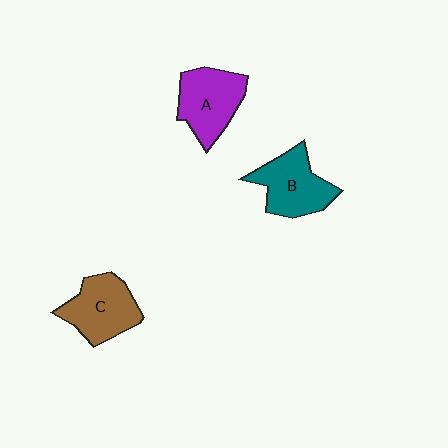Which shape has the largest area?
Shape A (purple).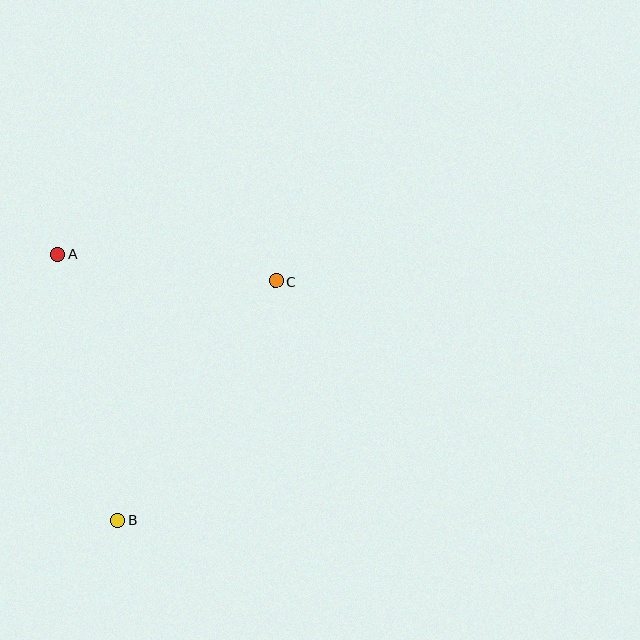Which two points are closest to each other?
Points A and C are closest to each other.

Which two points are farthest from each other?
Points B and C are farthest from each other.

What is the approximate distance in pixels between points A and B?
The distance between A and B is approximately 273 pixels.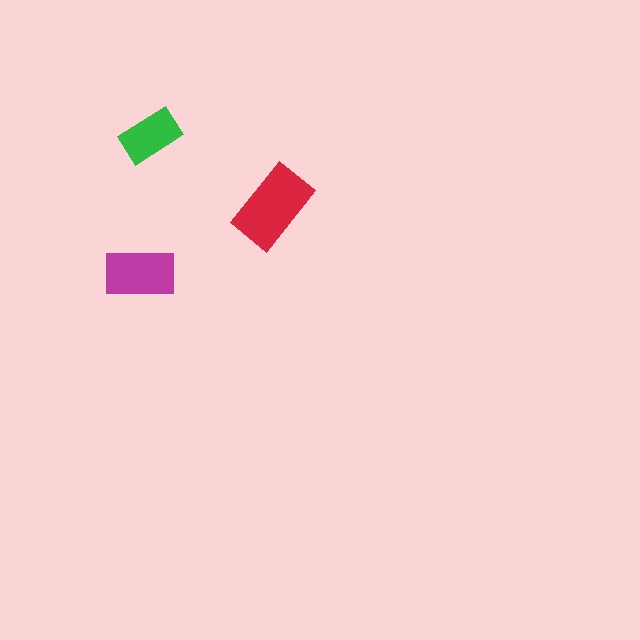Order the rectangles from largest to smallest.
the red one, the magenta one, the green one.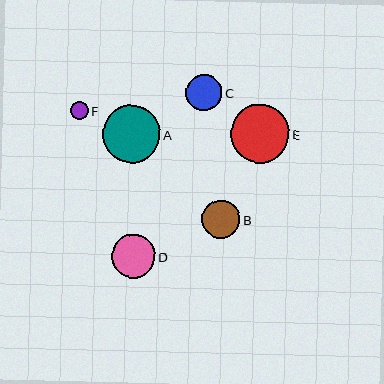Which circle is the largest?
Circle E is the largest with a size of approximately 58 pixels.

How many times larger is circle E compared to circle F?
Circle E is approximately 3.2 times the size of circle F.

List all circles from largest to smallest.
From largest to smallest: E, A, D, B, C, F.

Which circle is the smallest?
Circle F is the smallest with a size of approximately 18 pixels.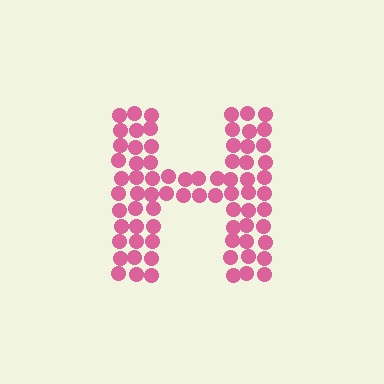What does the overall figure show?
The overall figure shows the letter H.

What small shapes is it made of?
It is made of small circles.